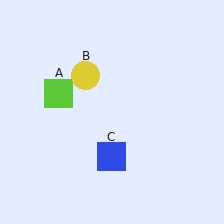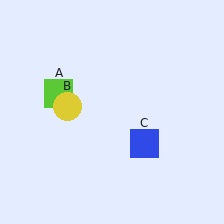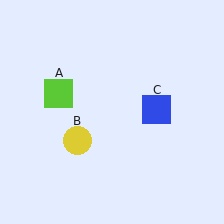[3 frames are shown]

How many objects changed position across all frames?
2 objects changed position: yellow circle (object B), blue square (object C).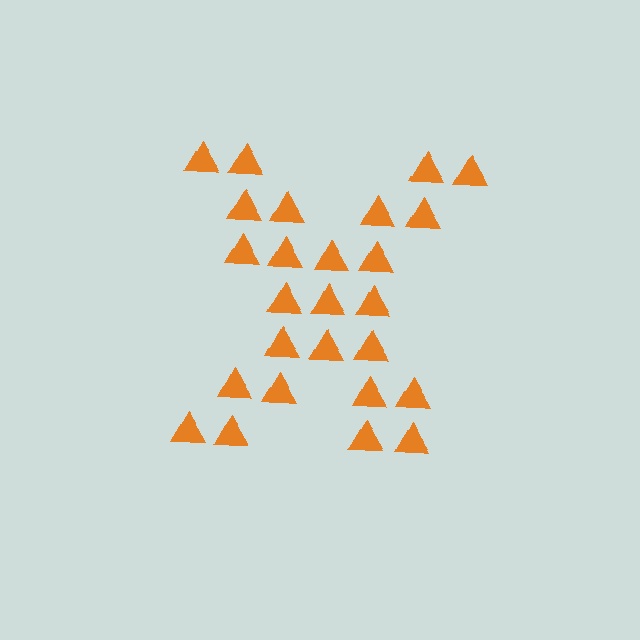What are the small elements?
The small elements are triangles.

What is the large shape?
The large shape is the letter X.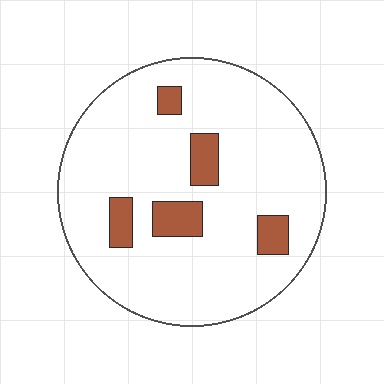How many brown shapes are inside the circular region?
5.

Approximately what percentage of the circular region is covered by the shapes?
Approximately 10%.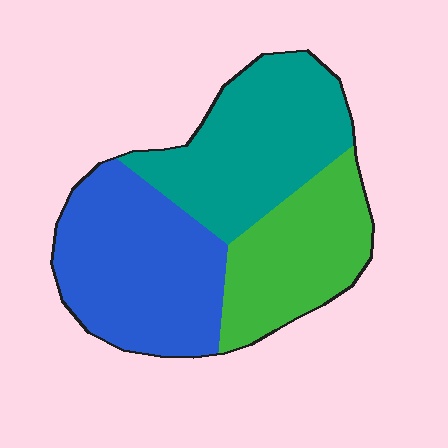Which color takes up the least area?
Green, at roughly 25%.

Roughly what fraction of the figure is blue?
Blue takes up about three eighths (3/8) of the figure.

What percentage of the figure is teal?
Teal covers about 35% of the figure.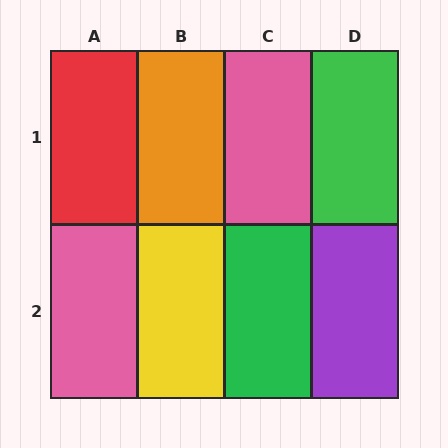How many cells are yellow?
1 cell is yellow.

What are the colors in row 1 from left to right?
Red, orange, pink, green.